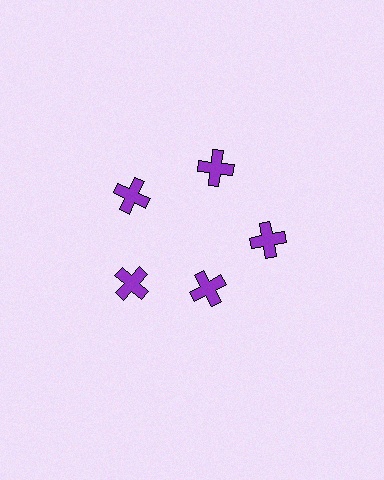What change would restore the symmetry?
The symmetry would be restored by moving it outward, back onto the ring so that all 5 crosses sit at equal angles and equal distance from the center.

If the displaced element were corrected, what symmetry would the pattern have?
It would have 5-fold rotational symmetry — the pattern would map onto itself every 72 degrees.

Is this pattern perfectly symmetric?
No. The 5 purple crosses are arranged in a ring, but one element near the 5 o'clock position is pulled inward toward the center, breaking the 5-fold rotational symmetry.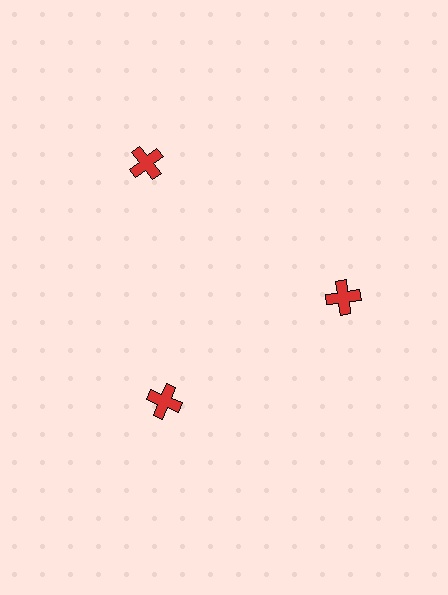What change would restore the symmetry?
The symmetry would be restored by moving it inward, back onto the ring so that all 3 crosses sit at equal angles and equal distance from the center.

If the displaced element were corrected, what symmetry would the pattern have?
It would have 3-fold rotational symmetry — the pattern would map onto itself every 120 degrees.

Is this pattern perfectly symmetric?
No. The 3 red crosses are arranged in a ring, but one element near the 11 o'clock position is pushed outward from the center, breaking the 3-fold rotational symmetry.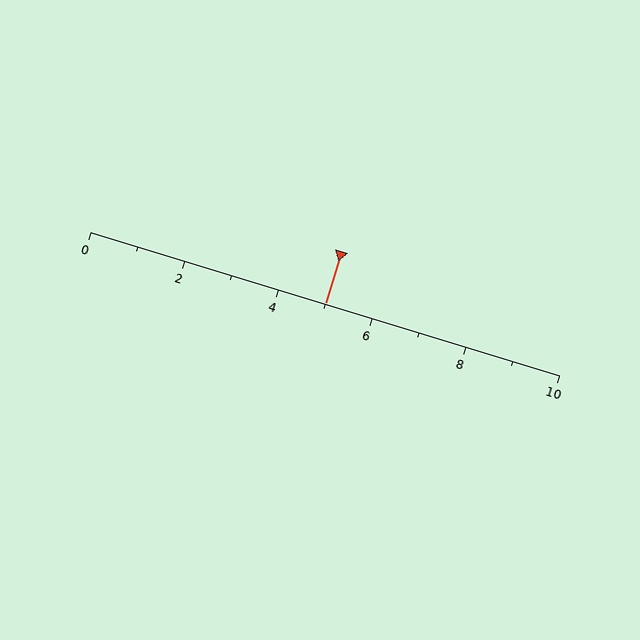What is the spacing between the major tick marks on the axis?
The major ticks are spaced 2 apart.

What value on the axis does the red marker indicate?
The marker indicates approximately 5.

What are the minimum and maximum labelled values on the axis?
The axis runs from 0 to 10.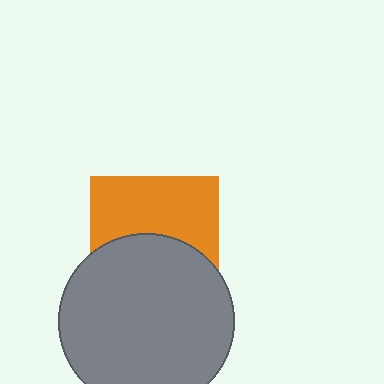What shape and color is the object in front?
The object in front is a gray circle.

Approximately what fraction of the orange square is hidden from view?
Roughly 48% of the orange square is hidden behind the gray circle.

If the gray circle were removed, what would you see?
You would see the complete orange square.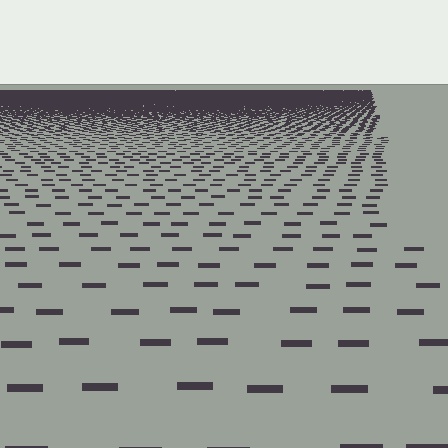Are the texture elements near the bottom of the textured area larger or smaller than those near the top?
Larger. Near the bottom, elements are closer to the viewer and appear at a bigger on-screen size.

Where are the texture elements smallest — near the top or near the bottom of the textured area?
Near the top.